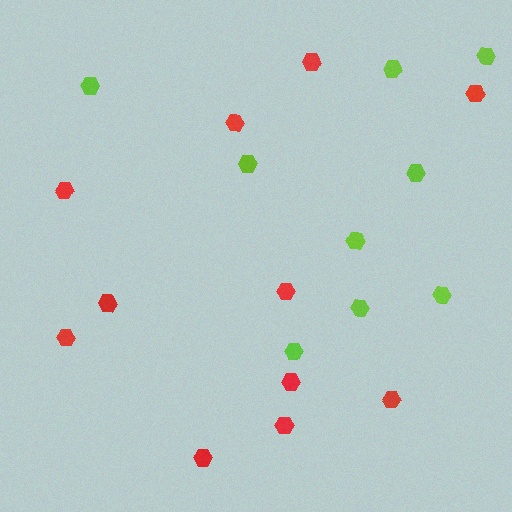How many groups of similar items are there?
There are 2 groups: one group of lime hexagons (9) and one group of red hexagons (11).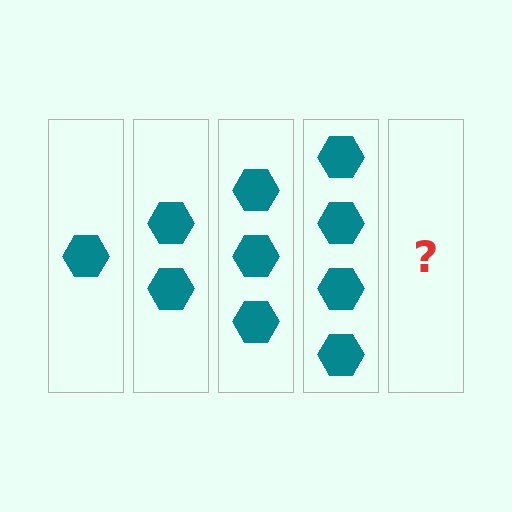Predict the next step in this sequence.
The next step is 5 hexagons.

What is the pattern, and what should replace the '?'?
The pattern is that each step adds one more hexagon. The '?' should be 5 hexagons.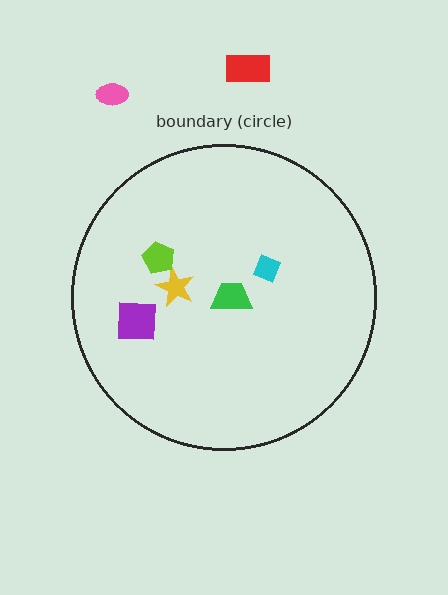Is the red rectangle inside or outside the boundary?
Outside.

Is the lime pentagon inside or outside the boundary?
Inside.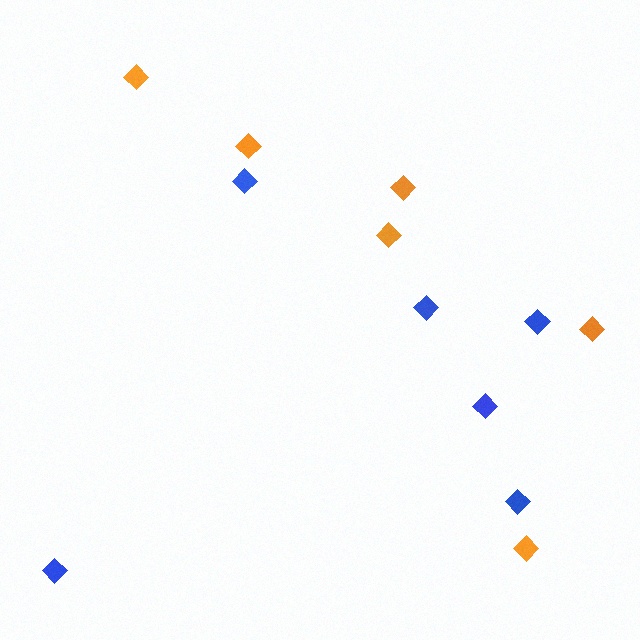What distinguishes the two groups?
There are 2 groups: one group of blue diamonds (6) and one group of orange diamonds (6).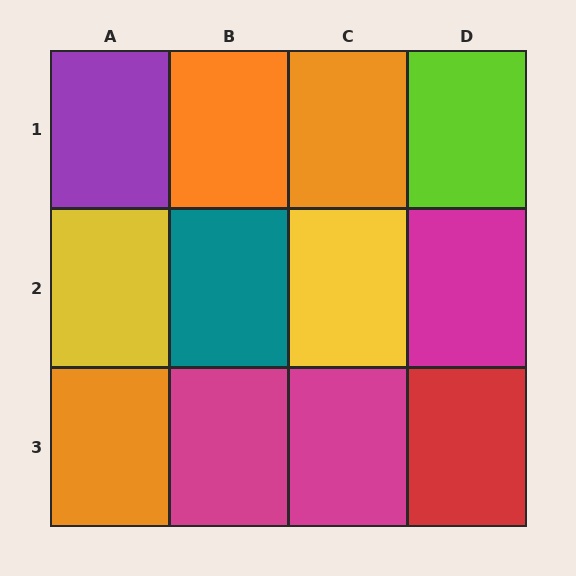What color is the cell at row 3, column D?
Red.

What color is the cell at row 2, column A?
Yellow.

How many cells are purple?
1 cell is purple.